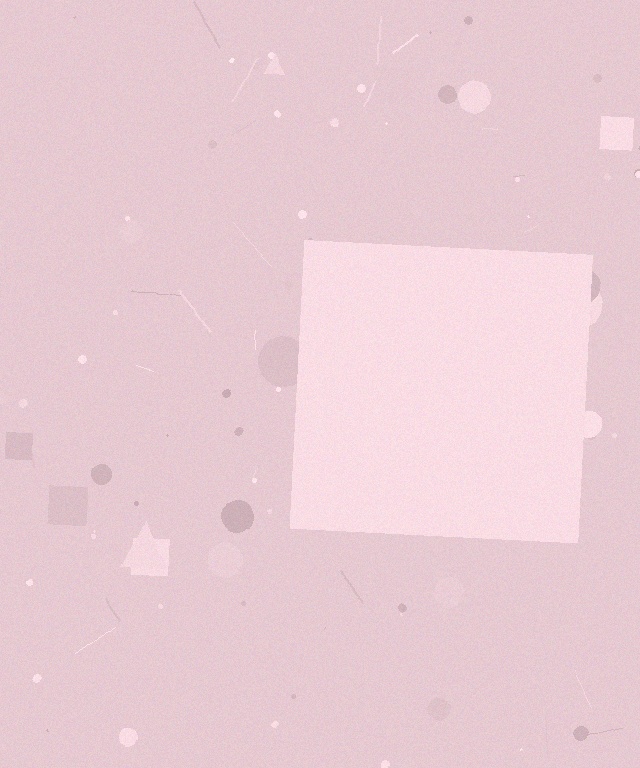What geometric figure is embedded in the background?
A square is embedded in the background.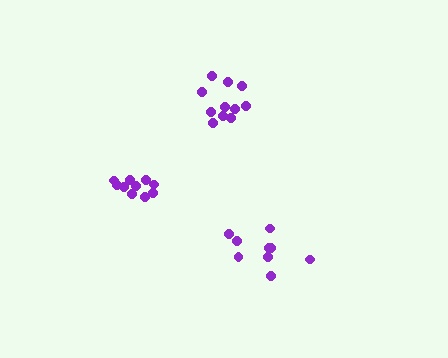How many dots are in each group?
Group 1: 9 dots, Group 2: 10 dots, Group 3: 11 dots (30 total).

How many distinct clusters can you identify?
There are 3 distinct clusters.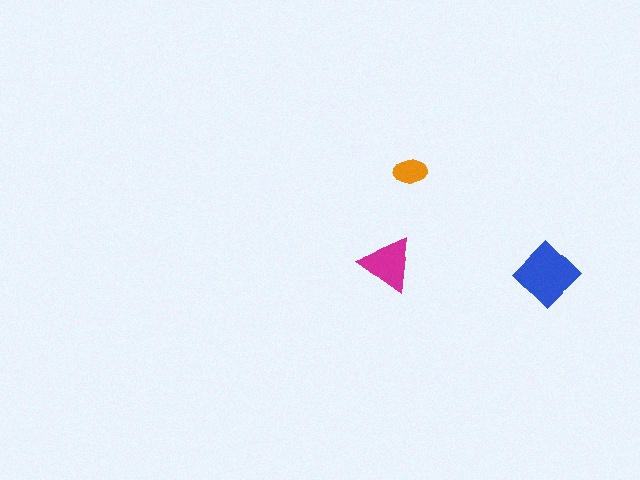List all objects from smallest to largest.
The orange ellipse, the magenta triangle, the blue diamond.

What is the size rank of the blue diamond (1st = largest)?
1st.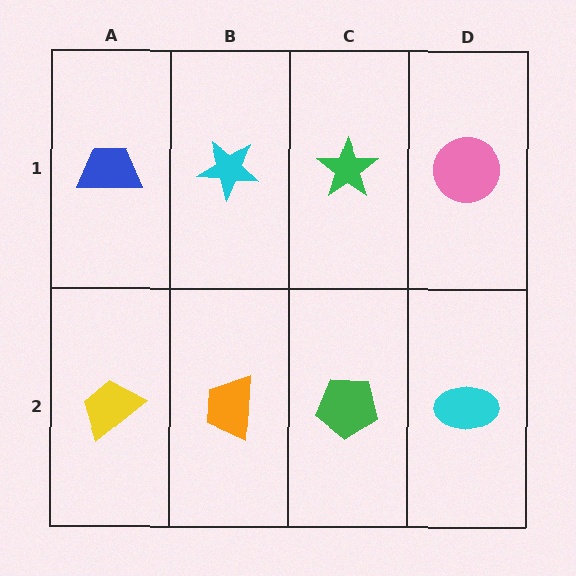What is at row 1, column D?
A pink circle.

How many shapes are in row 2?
4 shapes.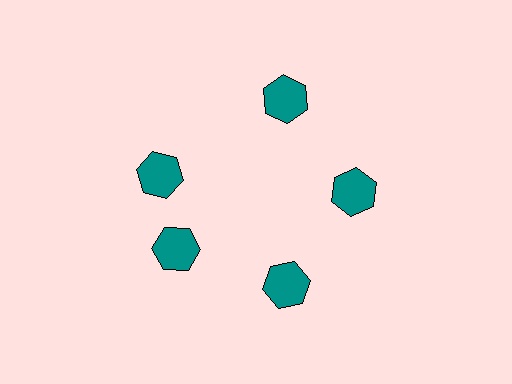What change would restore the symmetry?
The symmetry would be restored by rotating it back into even spacing with its neighbors so that all 5 hexagons sit at equal angles and equal distance from the center.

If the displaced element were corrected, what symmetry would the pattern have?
It would have 5-fold rotational symmetry — the pattern would map onto itself every 72 degrees.